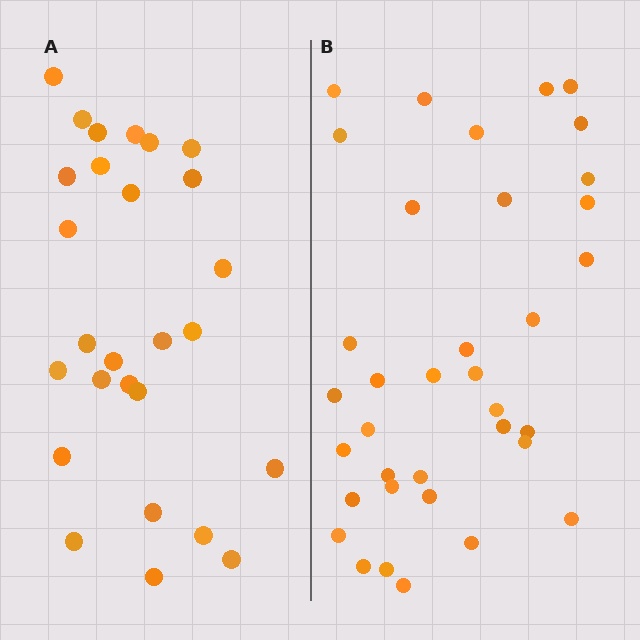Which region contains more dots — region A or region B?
Region B (the right region) has more dots.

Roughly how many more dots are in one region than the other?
Region B has roughly 8 or so more dots than region A.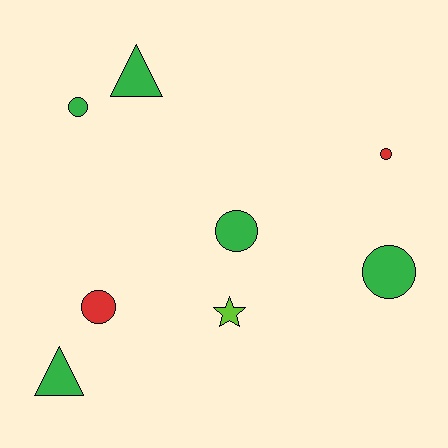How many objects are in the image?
There are 8 objects.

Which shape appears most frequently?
Circle, with 5 objects.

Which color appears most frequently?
Green, with 5 objects.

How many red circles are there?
There are 2 red circles.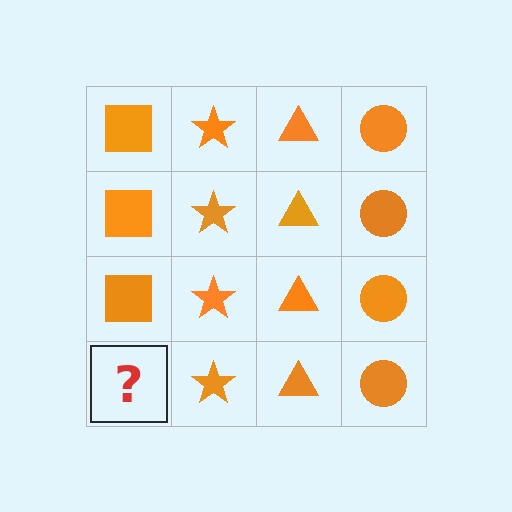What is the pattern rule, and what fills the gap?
The rule is that each column has a consistent shape. The gap should be filled with an orange square.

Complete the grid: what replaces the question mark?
The question mark should be replaced with an orange square.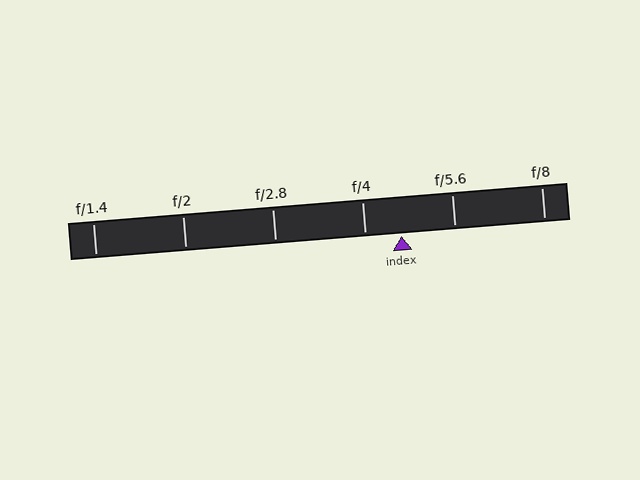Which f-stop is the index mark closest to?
The index mark is closest to f/4.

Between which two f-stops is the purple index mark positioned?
The index mark is between f/4 and f/5.6.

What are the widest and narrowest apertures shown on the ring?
The widest aperture shown is f/1.4 and the narrowest is f/8.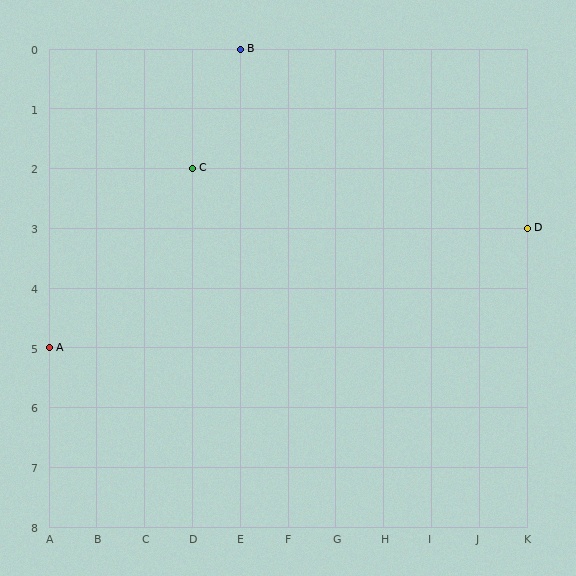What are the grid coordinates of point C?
Point C is at grid coordinates (D, 2).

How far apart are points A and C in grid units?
Points A and C are 3 columns and 3 rows apart (about 4.2 grid units diagonally).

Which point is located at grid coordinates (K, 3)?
Point D is at (K, 3).